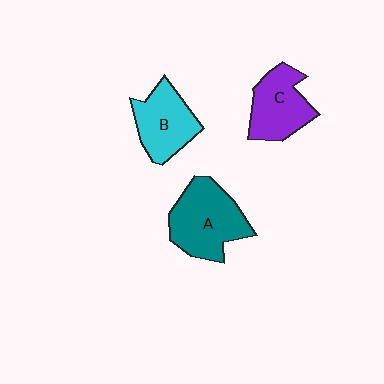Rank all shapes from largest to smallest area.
From largest to smallest: A (teal), B (cyan), C (purple).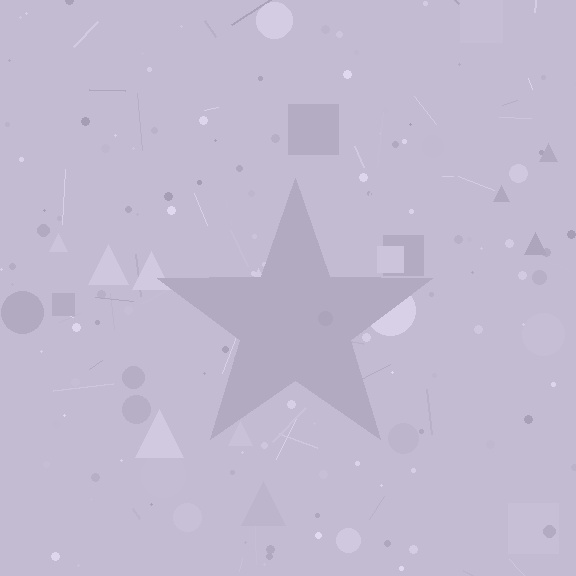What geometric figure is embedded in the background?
A star is embedded in the background.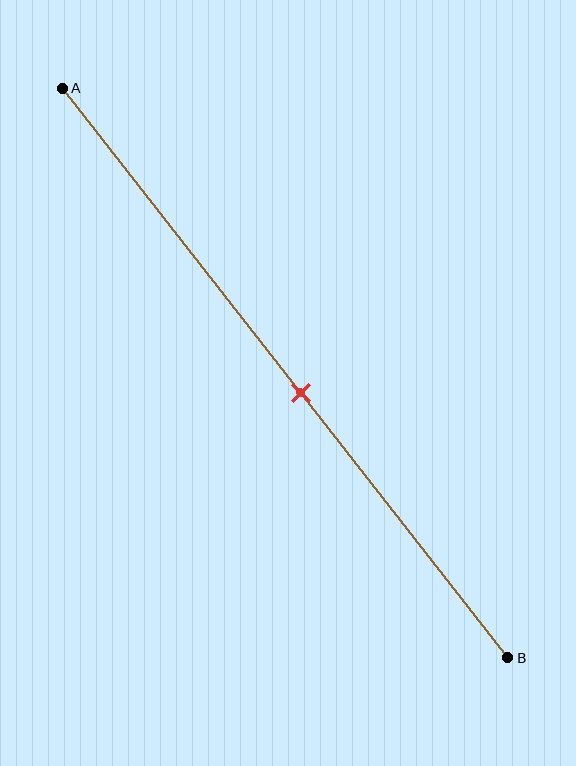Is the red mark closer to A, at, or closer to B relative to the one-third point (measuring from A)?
The red mark is closer to point B than the one-third point of segment AB.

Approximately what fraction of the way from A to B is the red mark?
The red mark is approximately 55% of the way from A to B.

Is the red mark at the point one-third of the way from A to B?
No, the mark is at about 55% from A, not at the 33% one-third point.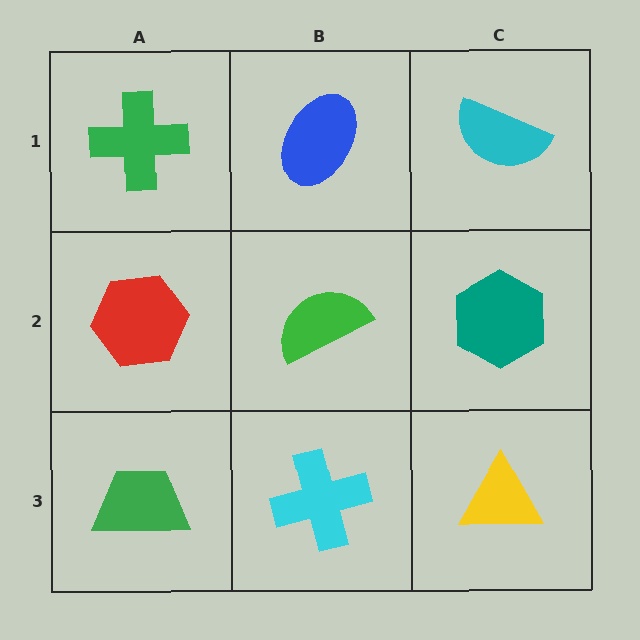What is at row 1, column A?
A green cross.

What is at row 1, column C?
A cyan semicircle.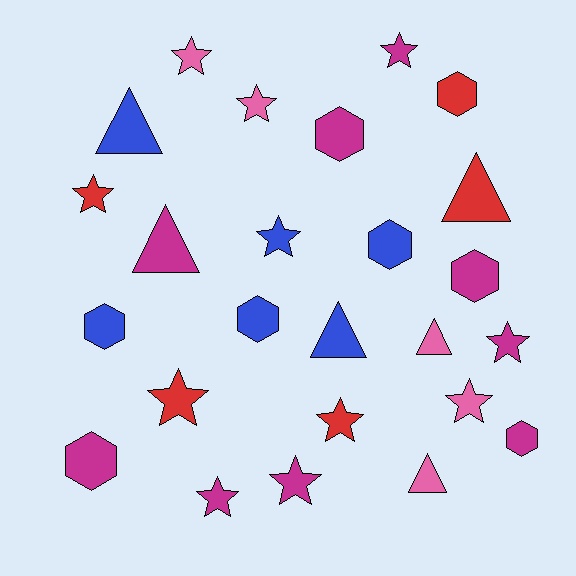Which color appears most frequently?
Magenta, with 9 objects.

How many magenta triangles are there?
There is 1 magenta triangle.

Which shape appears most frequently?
Star, with 11 objects.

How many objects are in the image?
There are 25 objects.